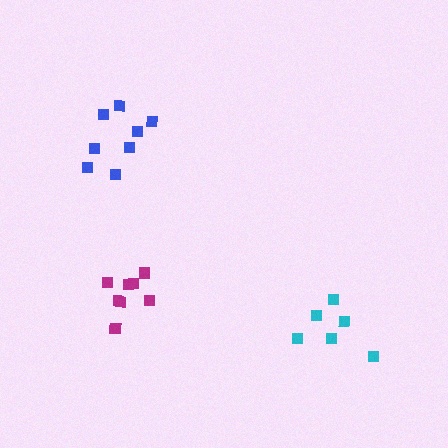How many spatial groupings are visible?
There are 3 spatial groupings.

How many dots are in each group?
Group 1: 8 dots, Group 2: 8 dots, Group 3: 6 dots (22 total).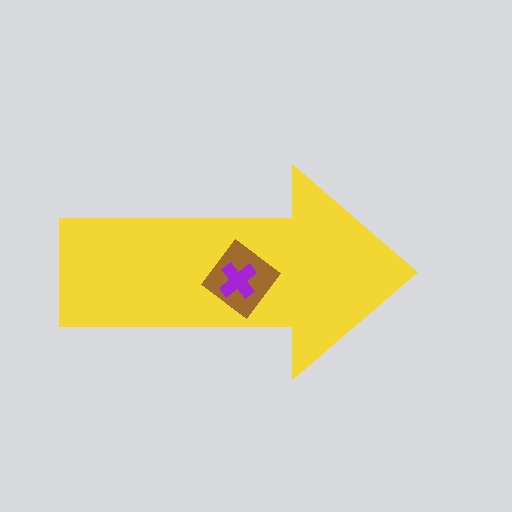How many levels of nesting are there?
3.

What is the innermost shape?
The purple cross.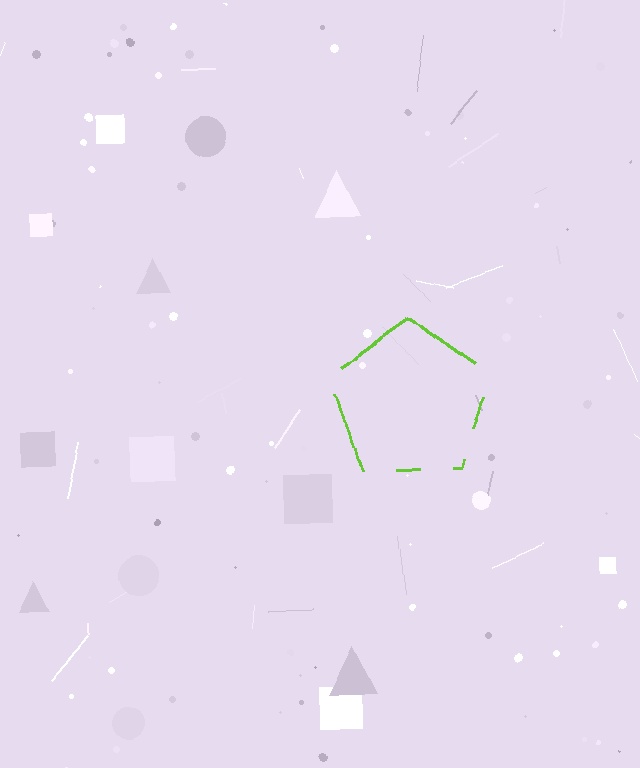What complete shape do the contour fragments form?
The contour fragments form a pentagon.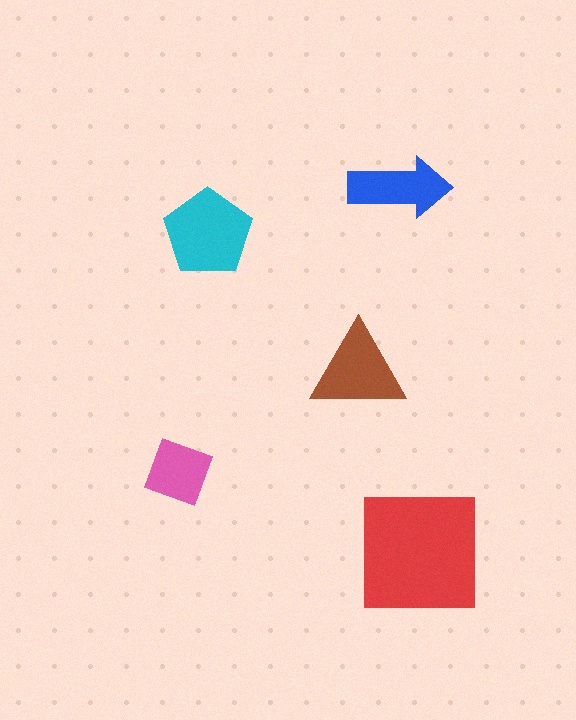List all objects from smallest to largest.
The pink diamond, the blue arrow, the brown triangle, the cyan pentagon, the red square.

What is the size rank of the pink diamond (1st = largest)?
5th.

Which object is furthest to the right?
The red square is rightmost.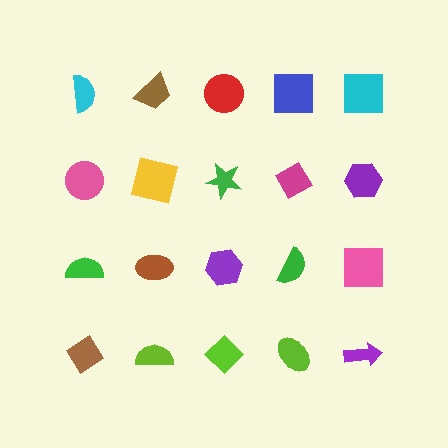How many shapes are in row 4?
5 shapes.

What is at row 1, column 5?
A cyan square.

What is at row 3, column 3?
A purple hexagon.